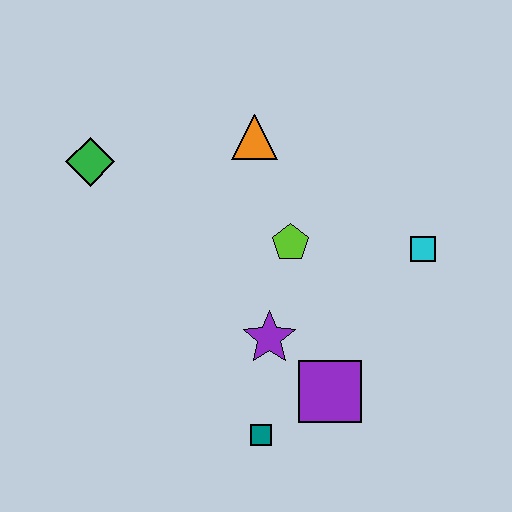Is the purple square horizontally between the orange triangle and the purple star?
No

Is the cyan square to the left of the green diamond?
No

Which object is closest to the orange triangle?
The lime pentagon is closest to the orange triangle.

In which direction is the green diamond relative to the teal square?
The green diamond is above the teal square.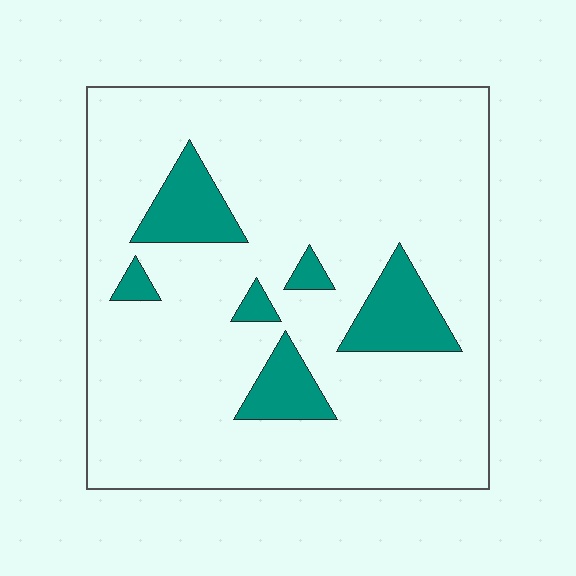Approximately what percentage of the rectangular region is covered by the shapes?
Approximately 15%.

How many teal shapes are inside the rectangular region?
6.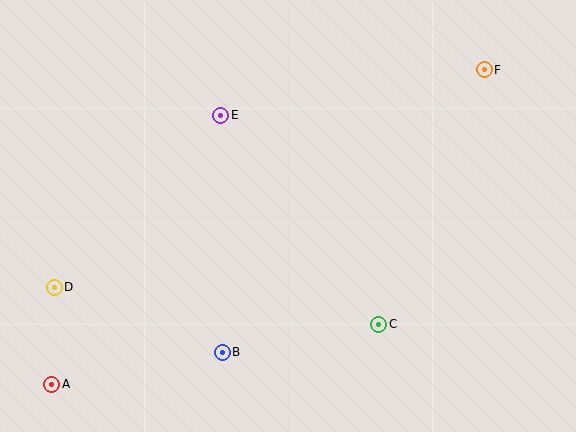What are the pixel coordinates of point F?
Point F is at (484, 70).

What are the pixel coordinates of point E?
Point E is at (221, 115).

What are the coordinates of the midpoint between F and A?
The midpoint between F and A is at (268, 227).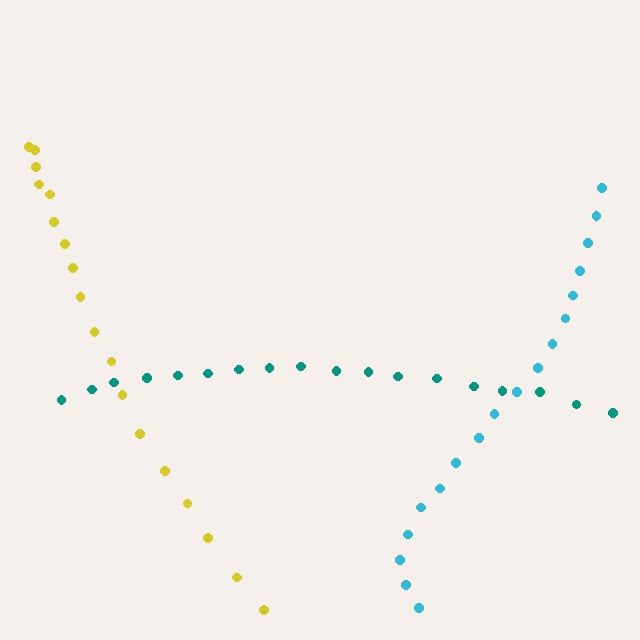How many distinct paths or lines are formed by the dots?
There are 3 distinct paths.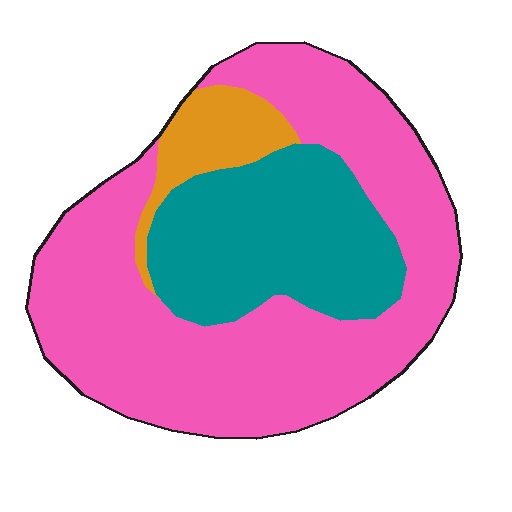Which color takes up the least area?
Orange, at roughly 10%.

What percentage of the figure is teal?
Teal covers roughly 30% of the figure.